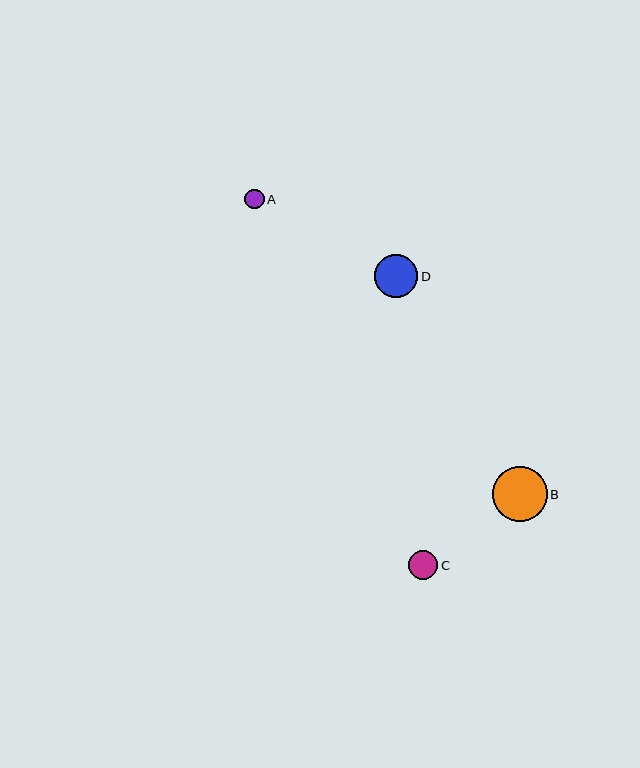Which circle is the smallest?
Circle A is the smallest with a size of approximately 19 pixels.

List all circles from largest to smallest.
From largest to smallest: B, D, C, A.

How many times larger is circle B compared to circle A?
Circle B is approximately 2.8 times the size of circle A.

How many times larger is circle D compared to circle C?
Circle D is approximately 1.5 times the size of circle C.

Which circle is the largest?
Circle B is the largest with a size of approximately 55 pixels.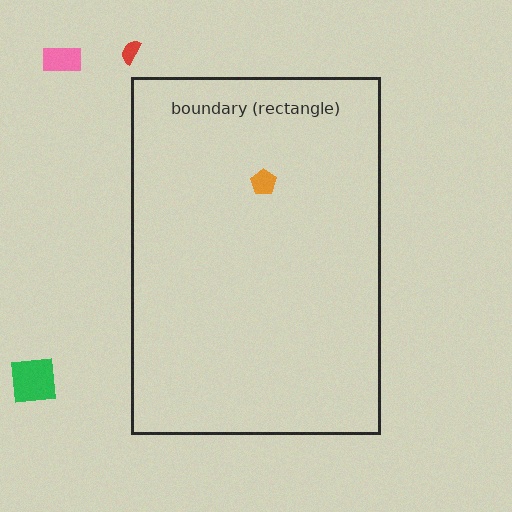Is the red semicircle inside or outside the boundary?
Outside.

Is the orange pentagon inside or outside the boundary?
Inside.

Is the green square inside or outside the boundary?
Outside.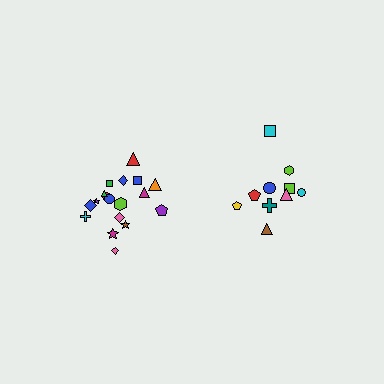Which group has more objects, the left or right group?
The left group.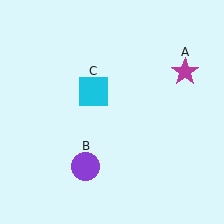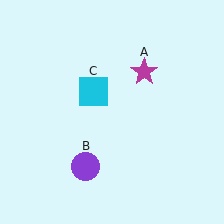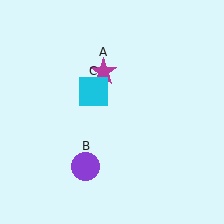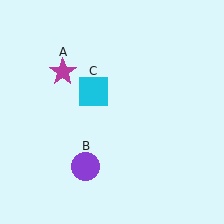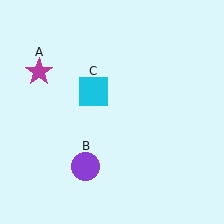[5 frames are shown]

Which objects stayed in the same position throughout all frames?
Purple circle (object B) and cyan square (object C) remained stationary.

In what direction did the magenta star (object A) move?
The magenta star (object A) moved left.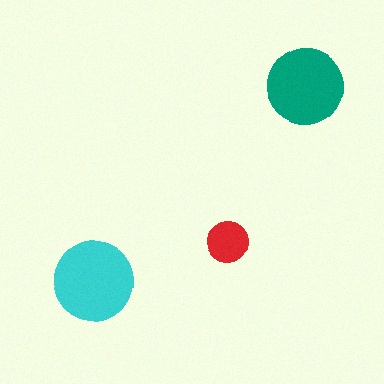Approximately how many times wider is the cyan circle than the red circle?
About 2 times wider.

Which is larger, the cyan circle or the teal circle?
The cyan one.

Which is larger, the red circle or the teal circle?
The teal one.